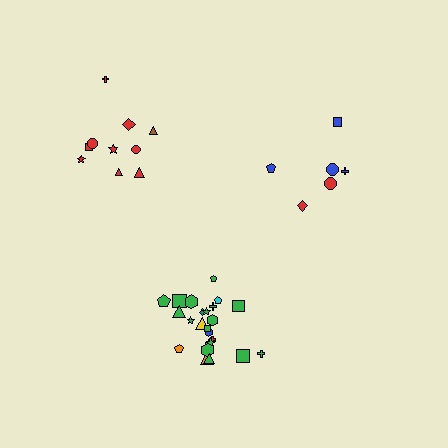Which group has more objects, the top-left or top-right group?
The top-left group.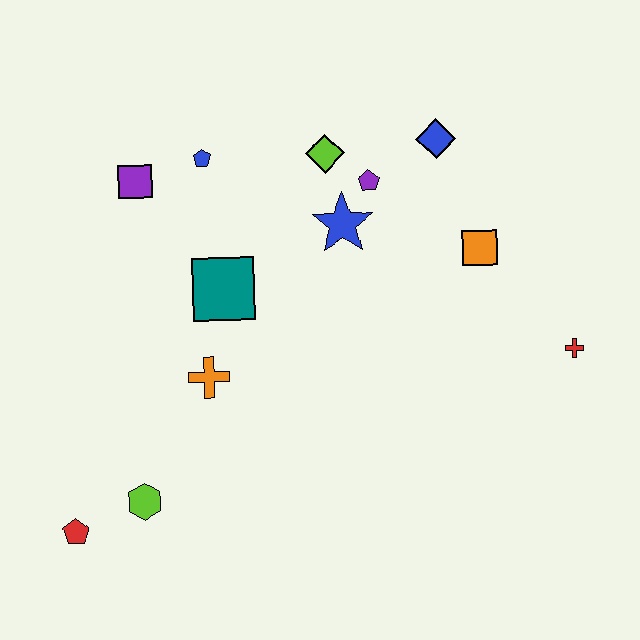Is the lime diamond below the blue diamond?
Yes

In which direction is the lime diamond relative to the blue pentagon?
The lime diamond is to the right of the blue pentagon.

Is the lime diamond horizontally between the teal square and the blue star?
Yes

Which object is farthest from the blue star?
The red pentagon is farthest from the blue star.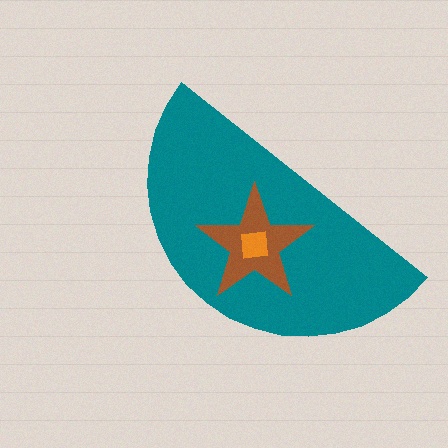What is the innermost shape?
The orange square.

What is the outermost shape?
The teal semicircle.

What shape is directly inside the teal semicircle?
The brown star.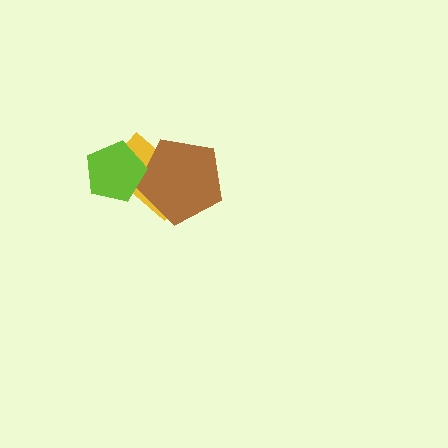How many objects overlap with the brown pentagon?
2 objects overlap with the brown pentagon.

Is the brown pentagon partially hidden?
Yes, it is partially covered by another shape.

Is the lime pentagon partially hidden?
No, no other shape covers it.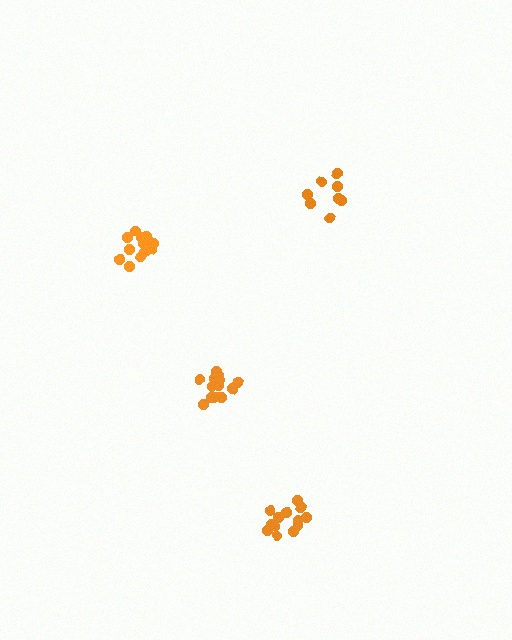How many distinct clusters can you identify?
There are 4 distinct clusters.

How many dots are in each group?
Group 1: 13 dots, Group 2: 13 dots, Group 3: 14 dots, Group 4: 8 dots (48 total).